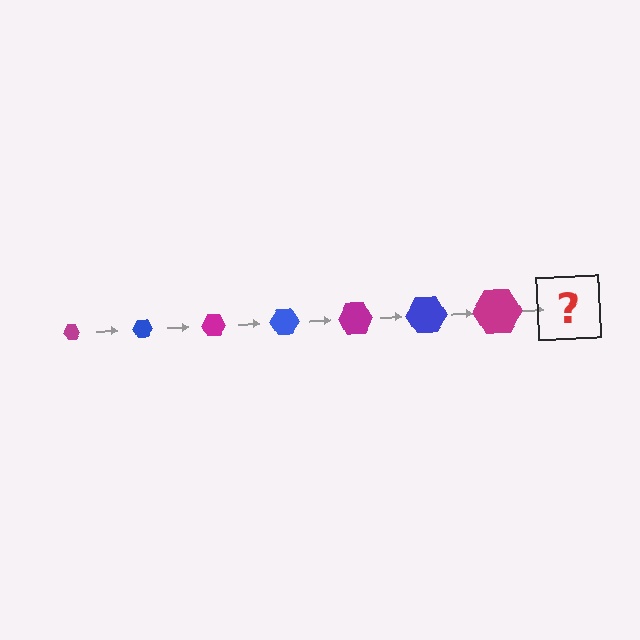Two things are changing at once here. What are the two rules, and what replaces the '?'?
The two rules are that the hexagon grows larger each step and the color cycles through magenta and blue. The '?' should be a blue hexagon, larger than the previous one.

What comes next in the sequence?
The next element should be a blue hexagon, larger than the previous one.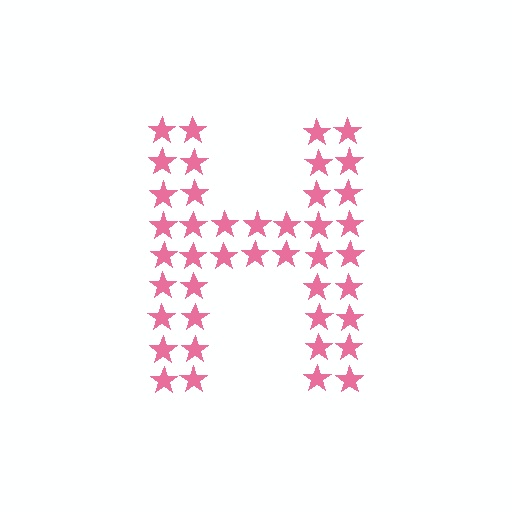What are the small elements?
The small elements are stars.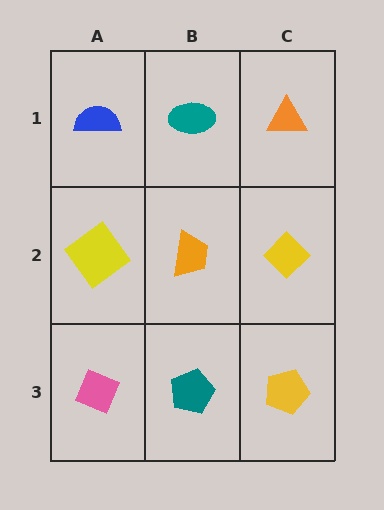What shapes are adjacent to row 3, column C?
A yellow diamond (row 2, column C), a teal pentagon (row 3, column B).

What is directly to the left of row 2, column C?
An orange trapezoid.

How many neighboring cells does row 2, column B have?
4.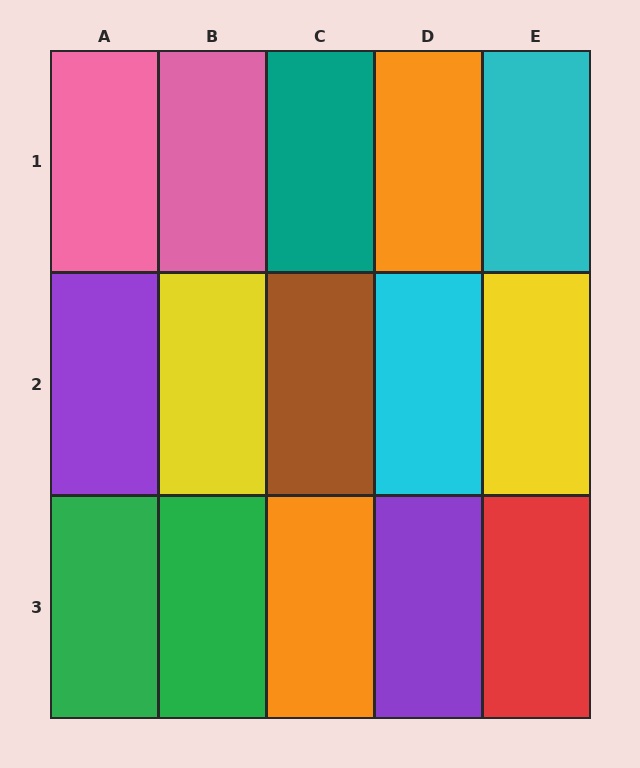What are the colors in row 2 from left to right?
Purple, yellow, brown, cyan, yellow.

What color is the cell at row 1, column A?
Pink.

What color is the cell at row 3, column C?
Orange.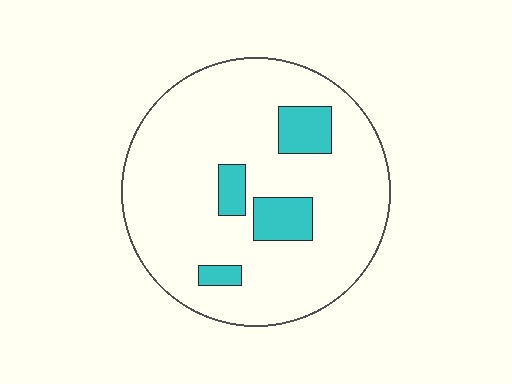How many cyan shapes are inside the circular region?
4.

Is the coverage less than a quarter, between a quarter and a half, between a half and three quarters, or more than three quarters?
Less than a quarter.